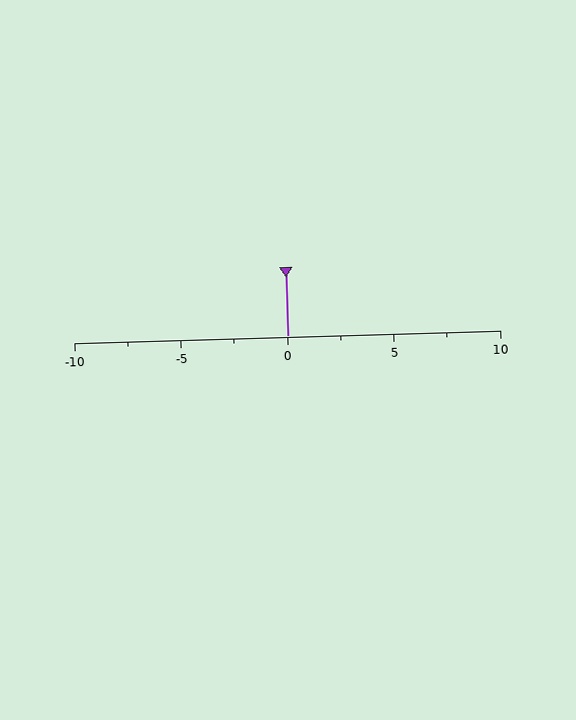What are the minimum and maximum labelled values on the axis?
The axis runs from -10 to 10.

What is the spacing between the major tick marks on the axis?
The major ticks are spaced 5 apart.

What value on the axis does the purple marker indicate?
The marker indicates approximately 0.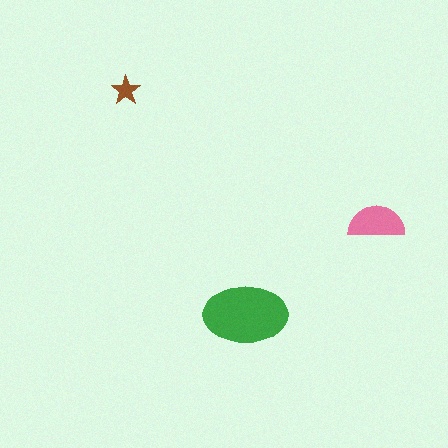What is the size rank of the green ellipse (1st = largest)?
1st.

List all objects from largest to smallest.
The green ellipse, the pink semicircle, the brown star.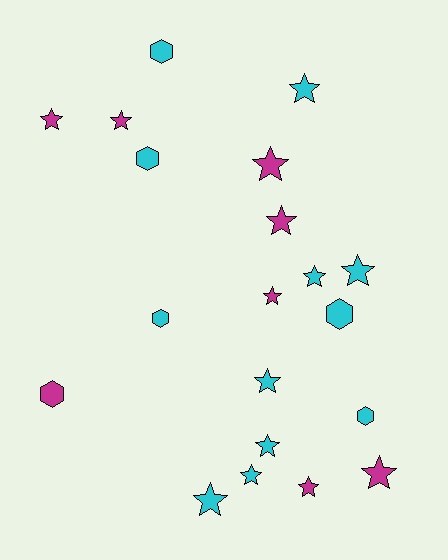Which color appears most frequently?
Cyan, with 12 objects.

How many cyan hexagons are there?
There are 5 cyan hexagons.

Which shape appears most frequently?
Star, with 14 objects.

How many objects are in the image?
There are 20 objects.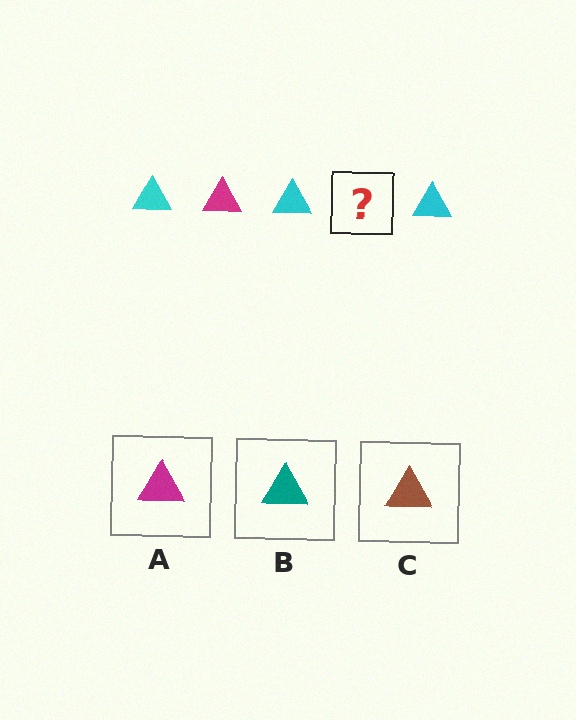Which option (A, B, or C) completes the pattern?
A.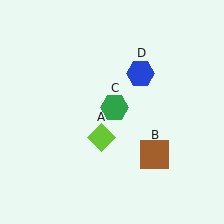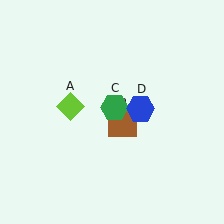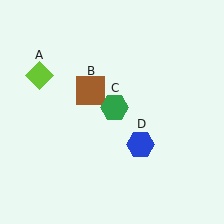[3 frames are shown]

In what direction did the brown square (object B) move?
The brown square (object B) moved up and to the left.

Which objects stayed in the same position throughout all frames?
Green hexagon (object C) remained stationary.